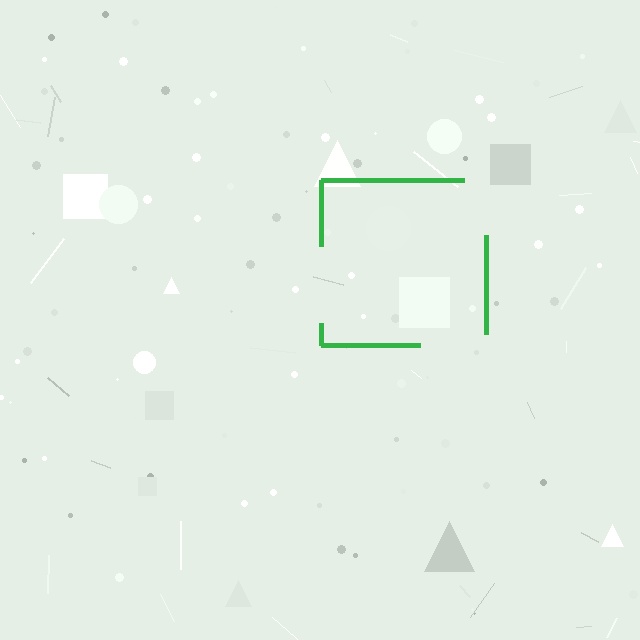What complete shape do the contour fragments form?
The contour fragments form a square.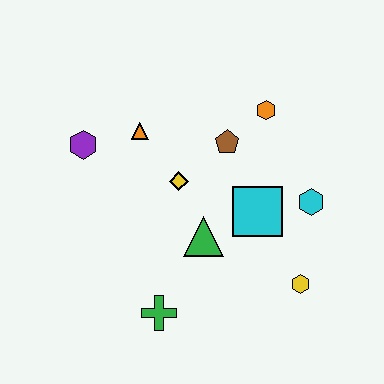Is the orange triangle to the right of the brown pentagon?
No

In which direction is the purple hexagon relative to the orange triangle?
The purple hexagon is to the left of the orange triangle.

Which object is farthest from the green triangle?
The purple hexagon is farthest from the green triangle.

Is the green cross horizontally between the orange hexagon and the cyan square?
No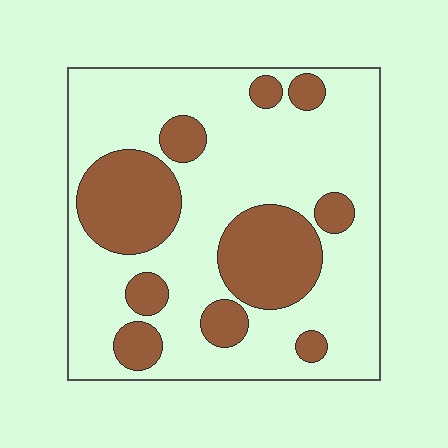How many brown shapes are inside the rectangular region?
10.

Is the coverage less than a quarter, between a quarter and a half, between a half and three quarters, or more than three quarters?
Between a quarter and a half.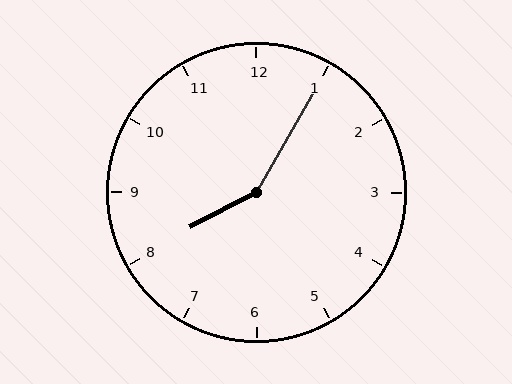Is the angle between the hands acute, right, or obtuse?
It is obtuse.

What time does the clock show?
8:05.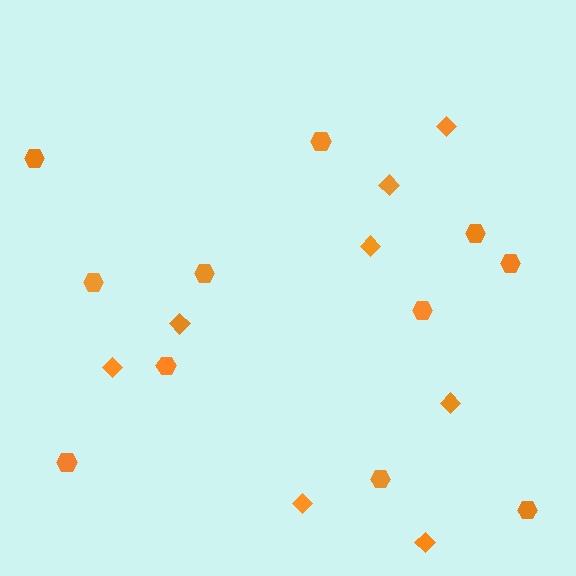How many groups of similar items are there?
There are 2 groups: one group of diamonds (8) and one group of hexagons (11).